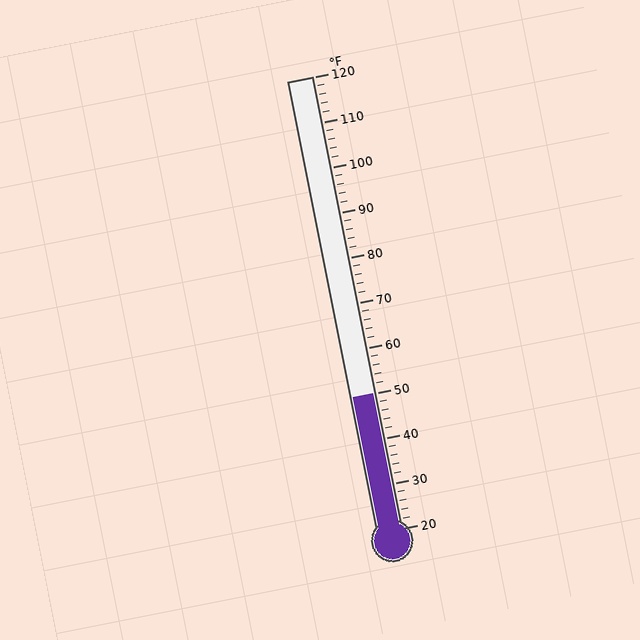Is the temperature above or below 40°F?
The temperature is above 40°F.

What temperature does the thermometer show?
The thermometer shows approximately 50°F.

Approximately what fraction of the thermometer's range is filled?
The thermometer is filled to approximately 30% of its range.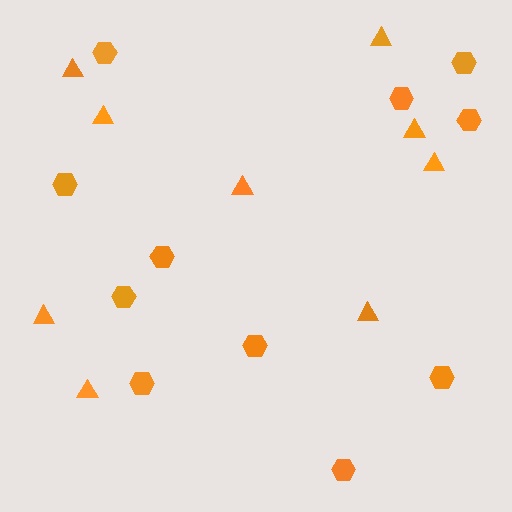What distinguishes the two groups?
There are 2 groups: one group of hexagons (11) and one group of triangles (9).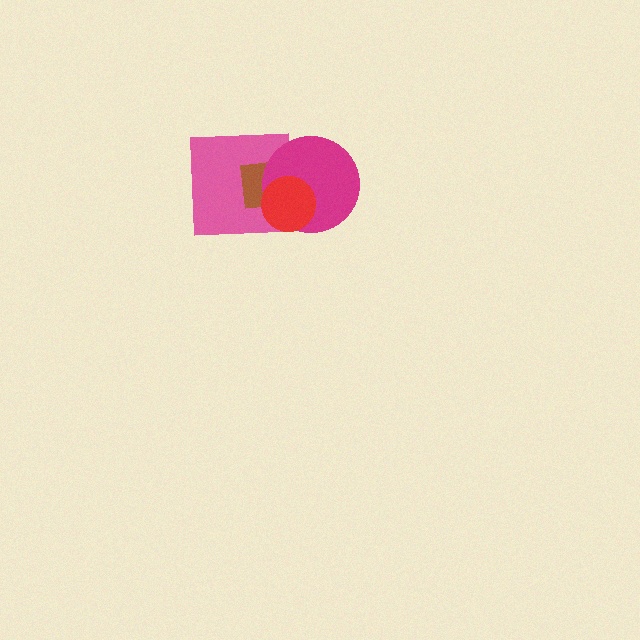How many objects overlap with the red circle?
3 objects overlap with the red circle.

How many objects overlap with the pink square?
3 objects overlap with the pink square.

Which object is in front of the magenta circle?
The red circle is in front of the magenta circle.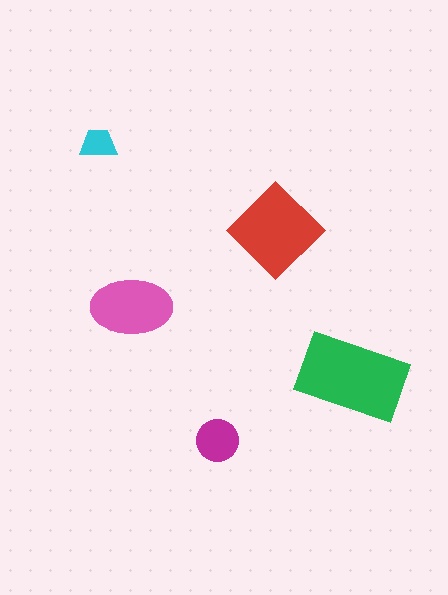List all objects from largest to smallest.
The green rectangle, the red diamond, the pink ellipse, the magenta circle, the cyan trapezoid.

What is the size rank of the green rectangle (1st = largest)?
1st.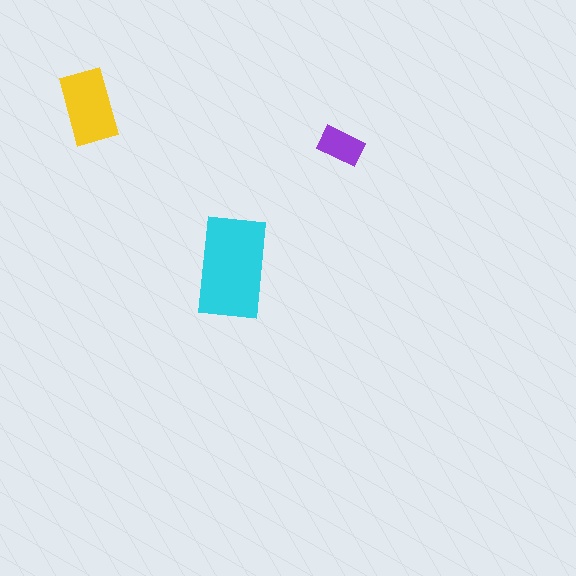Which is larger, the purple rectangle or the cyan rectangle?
The cyan one.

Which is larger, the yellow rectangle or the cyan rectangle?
The cyan one.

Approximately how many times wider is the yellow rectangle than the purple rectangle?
About 1.5 times wider.